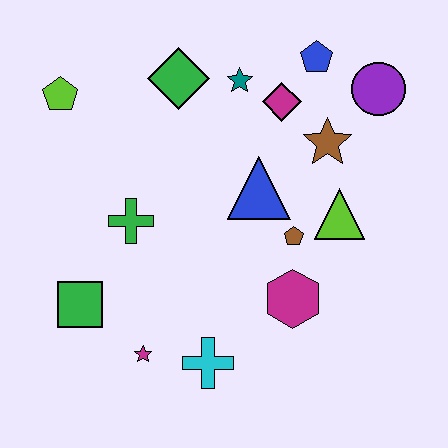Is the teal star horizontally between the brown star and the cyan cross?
Yes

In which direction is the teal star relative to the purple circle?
The teal star is to the left of the purple circle.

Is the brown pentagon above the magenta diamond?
No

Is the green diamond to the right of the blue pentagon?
No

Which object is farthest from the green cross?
The purple circle is farthest from the green cross.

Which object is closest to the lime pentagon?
The green diamond is closest to the lime pentagon.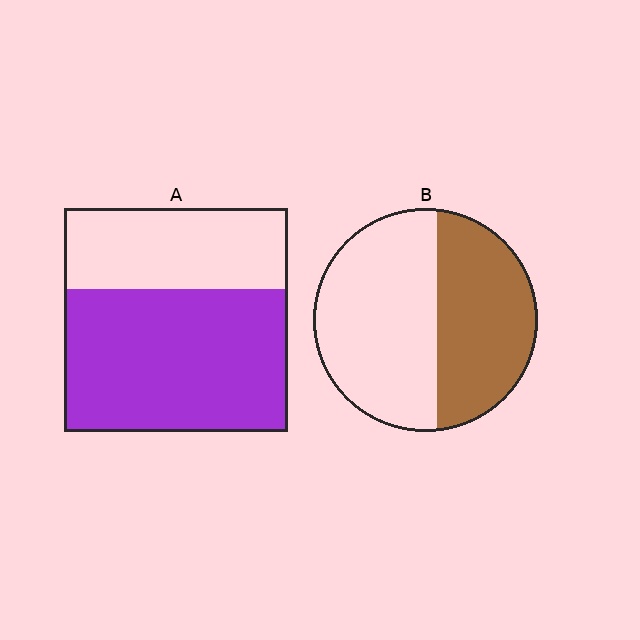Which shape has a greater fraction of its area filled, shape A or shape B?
Shape A.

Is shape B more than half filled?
No.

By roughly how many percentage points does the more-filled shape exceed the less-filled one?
By roughly 20 percentage points (A over B).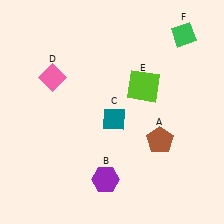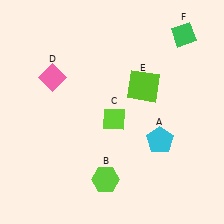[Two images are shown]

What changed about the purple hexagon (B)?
In Image 1, B is purple. In Image 2, it changed to lime.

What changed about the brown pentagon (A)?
In Image 1, A is brown. In Image 2, it changed to cyan.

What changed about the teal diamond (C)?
In Image 1, C is teal. In Image 2, it changed to lime.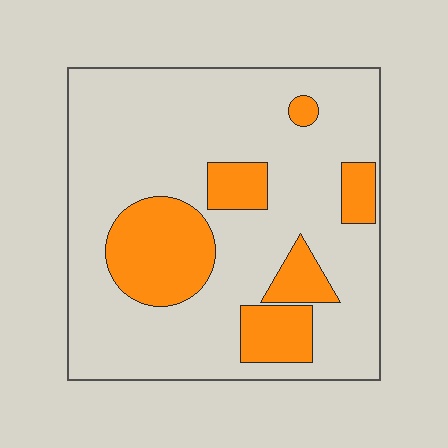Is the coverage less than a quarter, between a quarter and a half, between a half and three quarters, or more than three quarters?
Less than a quarter.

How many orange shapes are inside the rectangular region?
6.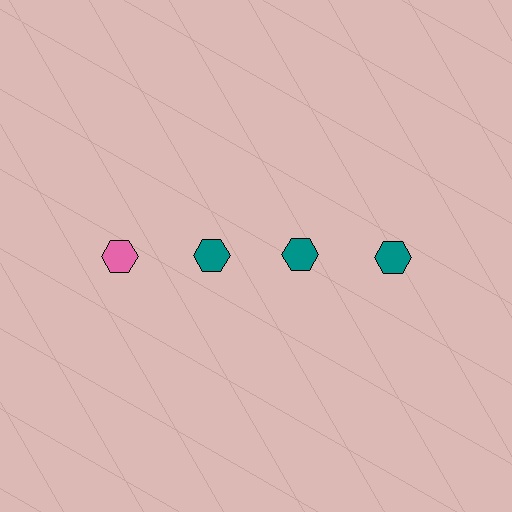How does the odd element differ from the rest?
It has a different color: pink instead of teal.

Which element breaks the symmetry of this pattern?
The pink hexagon in the top row, leftmost column breaks the symmetry. All other shapes are teal hexagons.